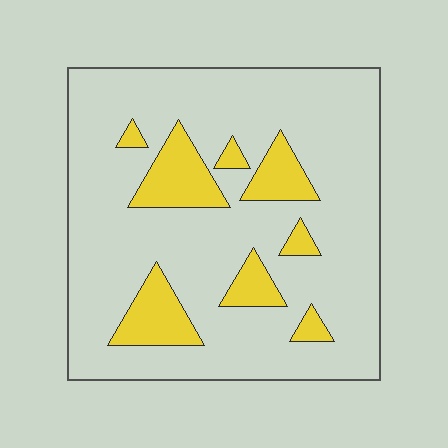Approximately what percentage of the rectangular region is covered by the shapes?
Approximately 15%.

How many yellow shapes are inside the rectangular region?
8.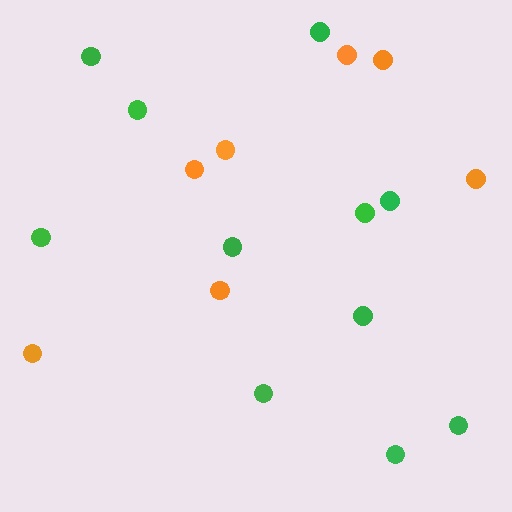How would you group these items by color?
There are 2 groups: one group of orange circles (7) and one group of green circles (11).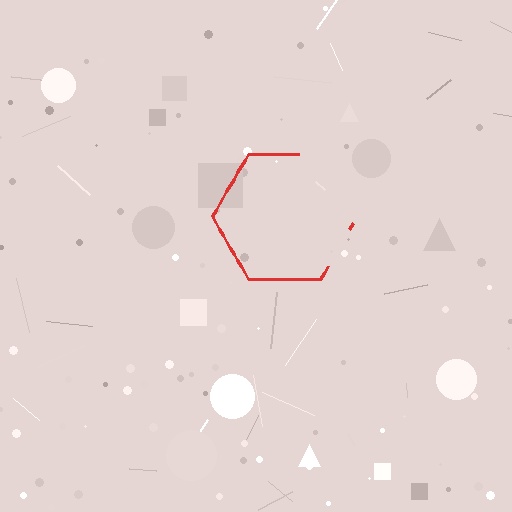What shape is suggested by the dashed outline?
The dashed outline suggests a hexagon.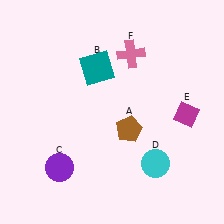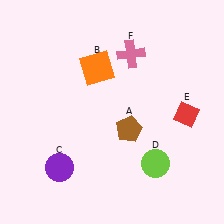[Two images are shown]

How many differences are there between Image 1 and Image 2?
There are 3 differences between the two images.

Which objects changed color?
B changed from teal to orange. D changed from cyan to lime. E changed from magenta to red.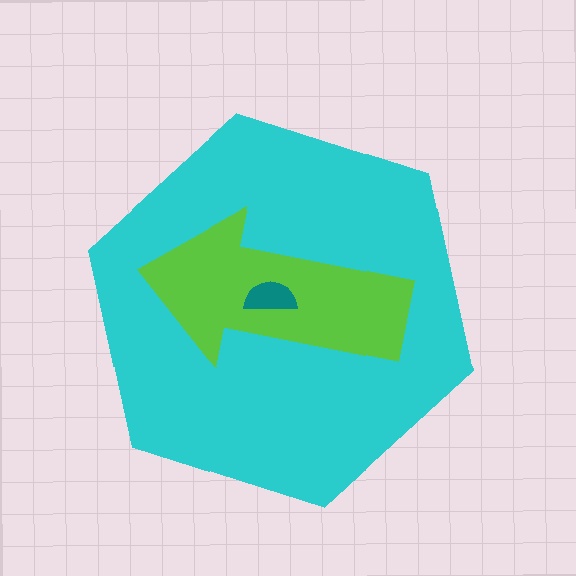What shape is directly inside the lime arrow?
The teal semicircle.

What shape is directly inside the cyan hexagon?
The lime arrow.